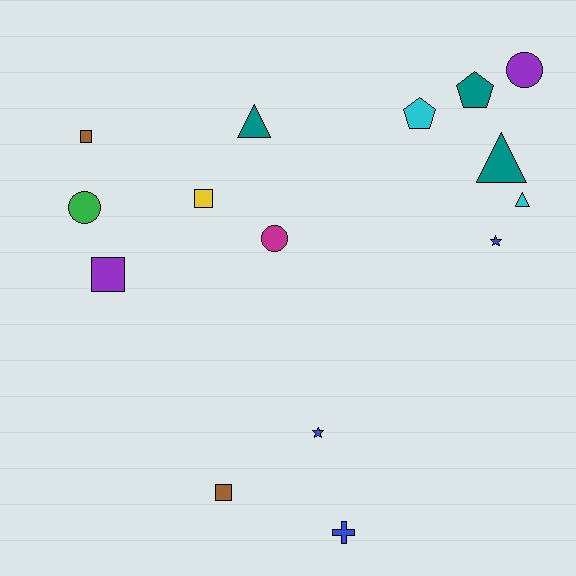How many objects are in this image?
There are 15 objects.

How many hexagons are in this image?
There are no hexagons.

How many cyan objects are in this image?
There are 2 cyan objects.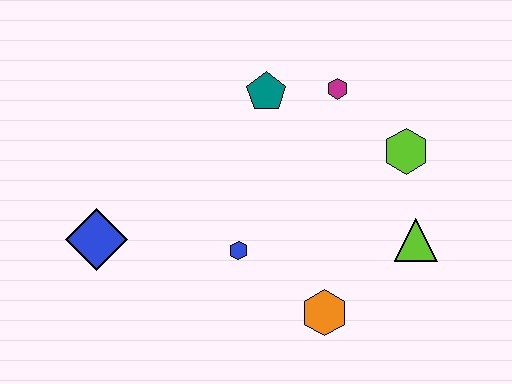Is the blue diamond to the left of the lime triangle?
Yes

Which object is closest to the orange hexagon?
The blue hexagon is closest to the orange hexagon.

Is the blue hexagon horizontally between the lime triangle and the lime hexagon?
No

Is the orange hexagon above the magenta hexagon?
No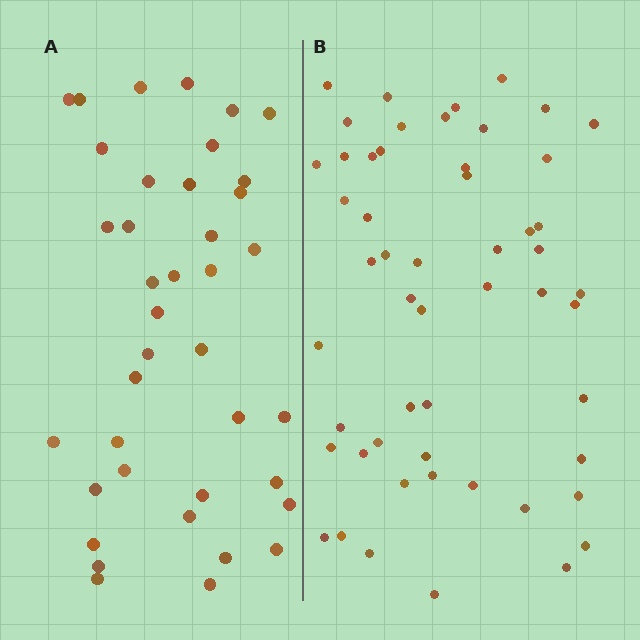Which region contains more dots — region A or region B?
Region B (the right region) has more dots.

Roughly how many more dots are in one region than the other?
Region B has approximately 15 more dots than region A.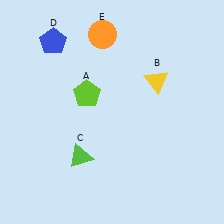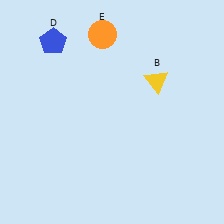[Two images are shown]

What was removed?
The lime pentagon (A), the lime triangle (C) were removed in Image 2.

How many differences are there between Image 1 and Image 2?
There are 2 differences between the two images.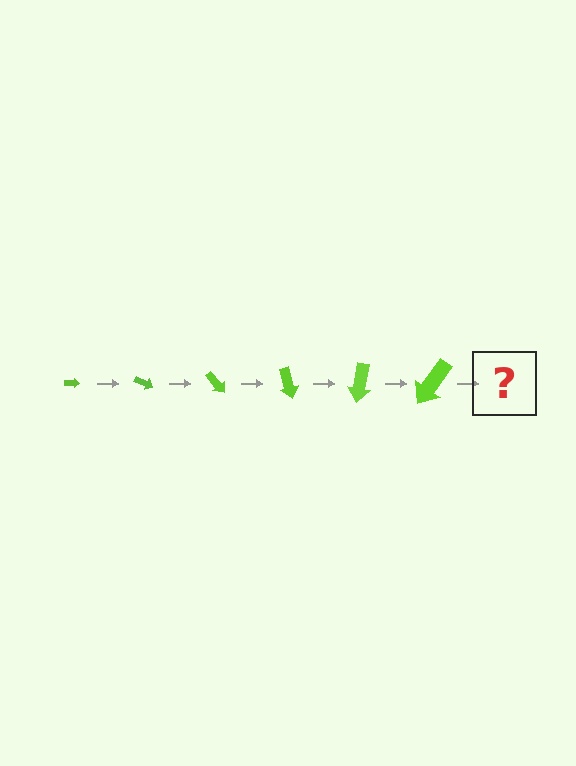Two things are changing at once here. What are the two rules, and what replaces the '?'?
The two rules are that the arrow grows larger each step and it rotates 25 degrees each step. The '?' should be an arrow, larger than the previous one and rotated 150 degrees from the start.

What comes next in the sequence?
The next element should be an arrow, larger than the previous one and rotated 150 degrees from the start.